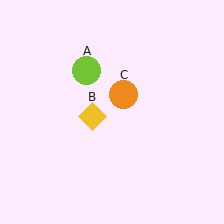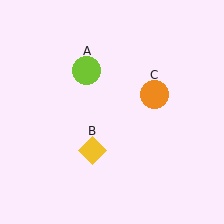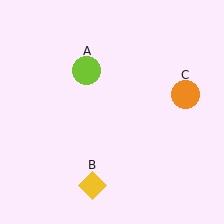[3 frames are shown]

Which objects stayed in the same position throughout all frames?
Lime circle (object A) remained stationary.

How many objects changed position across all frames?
2 objects changed position: yellow diamond (object B), orange circle (object C).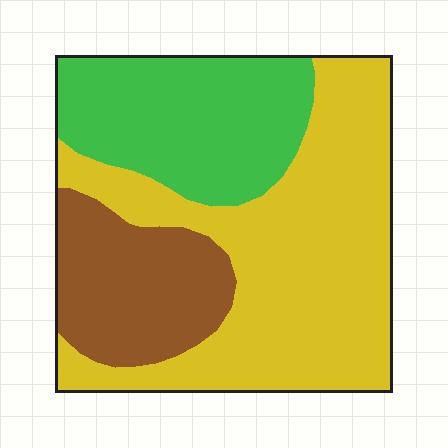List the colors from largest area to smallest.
From largest to smallest: yellow, green, brown.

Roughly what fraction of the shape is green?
Green covers roughly 30% of the shape.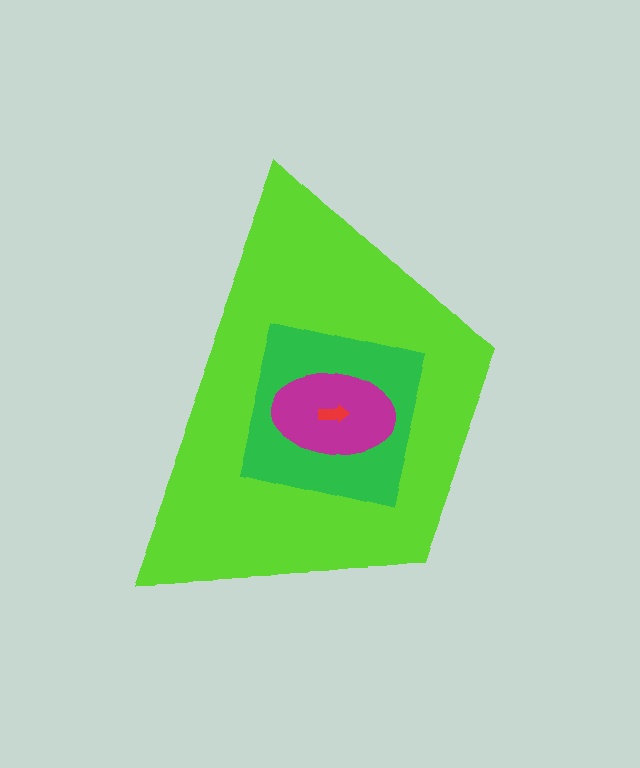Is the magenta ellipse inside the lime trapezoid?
Yes.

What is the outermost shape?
The lime trapezoid.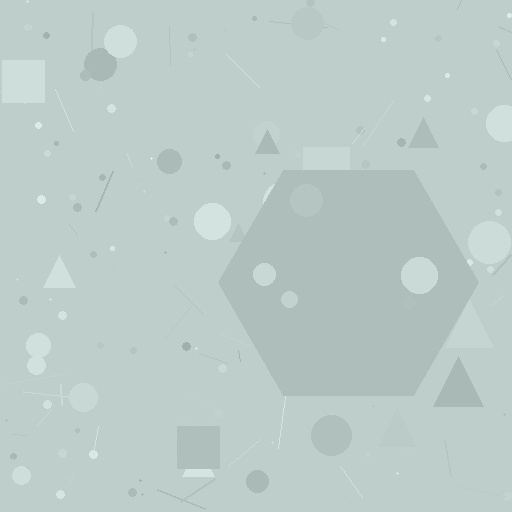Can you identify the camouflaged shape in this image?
The camouflaged shape is a hexagon.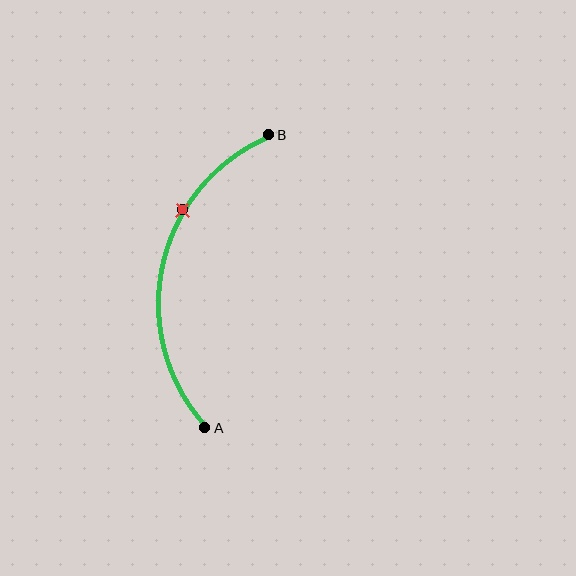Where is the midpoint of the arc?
The arc midpoint is the point on the curve farthest from the straight line joining A and B. It sits to the left of that line.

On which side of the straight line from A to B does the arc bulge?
The arc bulges to the left of the straight line connecting A and B.